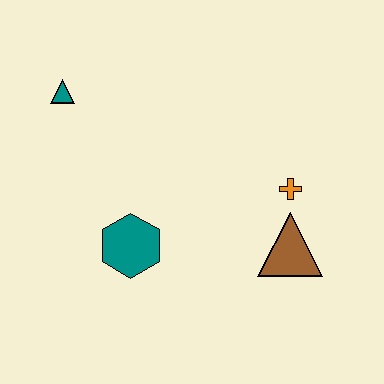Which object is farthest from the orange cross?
The teal triangle is farthest from the orange cross.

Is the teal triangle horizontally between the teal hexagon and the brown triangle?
No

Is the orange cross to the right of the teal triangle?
Yes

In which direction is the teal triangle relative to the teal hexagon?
The teal triangle is above the teal hexagon.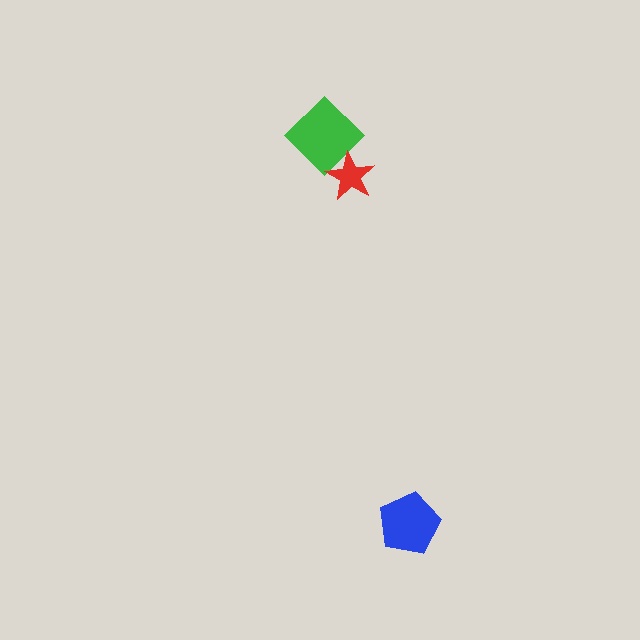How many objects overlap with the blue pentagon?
0 objects overlap with the blue pentagon.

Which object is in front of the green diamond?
The red star is in front of the green diamond.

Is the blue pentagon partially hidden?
No, no other shape covers it.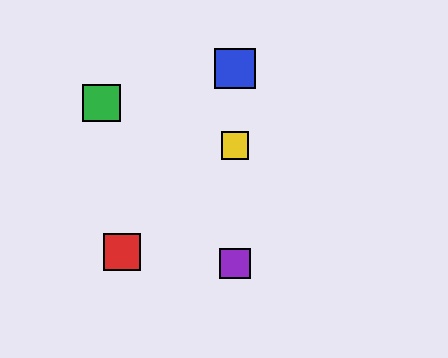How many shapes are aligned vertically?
3 shapes (the blue square, the yellow square, the purple square) are aligned vertically.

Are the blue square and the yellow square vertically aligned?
Yes, both are at x≈235.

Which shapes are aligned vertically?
The blue square, the yellow square, the purple square are aligned vertically.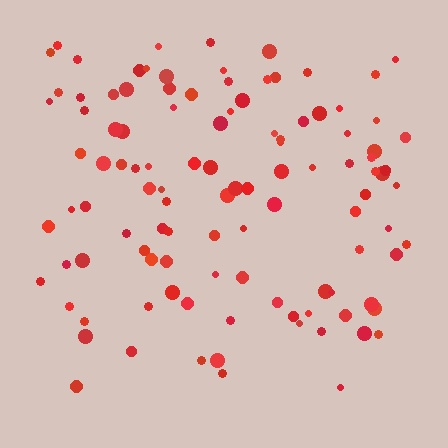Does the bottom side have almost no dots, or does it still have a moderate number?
Still a moderate number, just noticeably fewer than the top.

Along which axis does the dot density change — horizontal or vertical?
Vertical.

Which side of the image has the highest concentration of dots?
The top.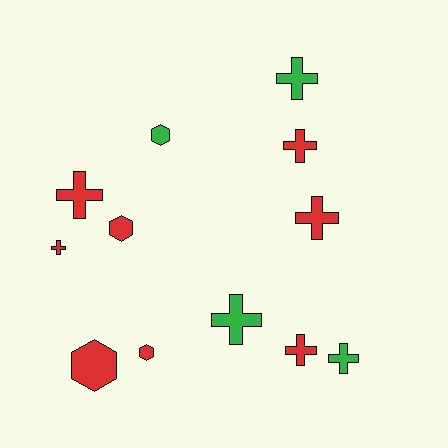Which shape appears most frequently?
Cross, with 8 objects.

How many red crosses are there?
There are 5 red crosses.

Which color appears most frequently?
Red, with 8 objects.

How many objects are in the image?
There are 12 objects.